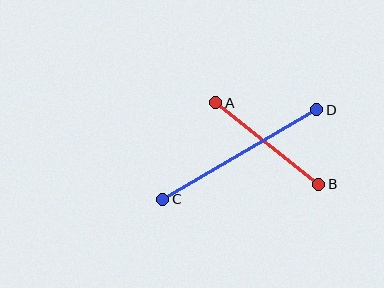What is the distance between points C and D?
The distance is approximately 178 pixels.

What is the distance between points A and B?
The distance is approximately 131 pixels.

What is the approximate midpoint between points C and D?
The midpoint is at approximately (240, 155) pixels.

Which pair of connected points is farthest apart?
Points C and D are farthest apart.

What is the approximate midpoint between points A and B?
The midpoint is at approximately (267, 143) pixels.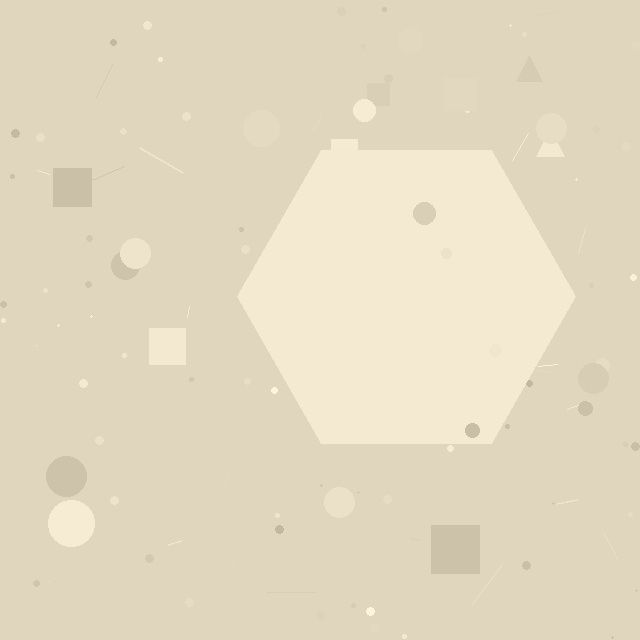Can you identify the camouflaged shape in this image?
The camouflaged shape is a hexagon.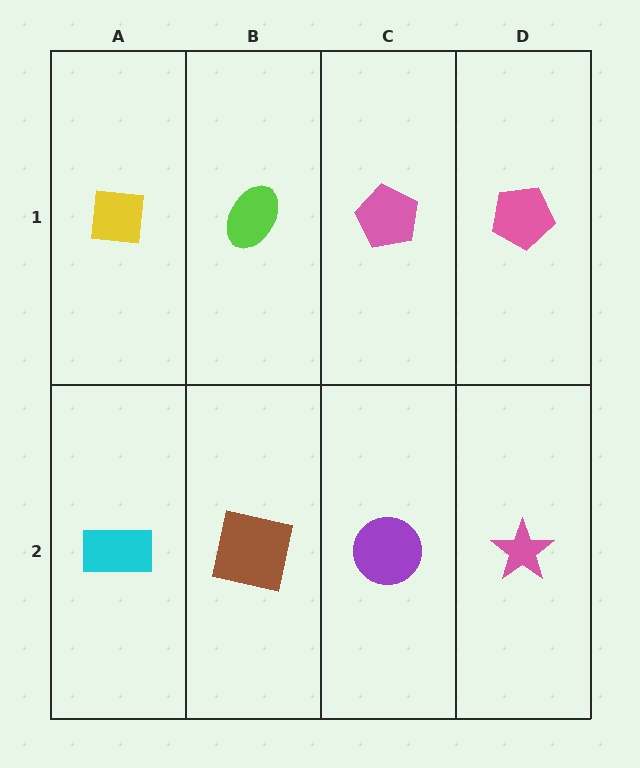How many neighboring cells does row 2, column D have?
2.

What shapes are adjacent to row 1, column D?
A pink star (row 2, column D), a pink pentagon (row 1, column C).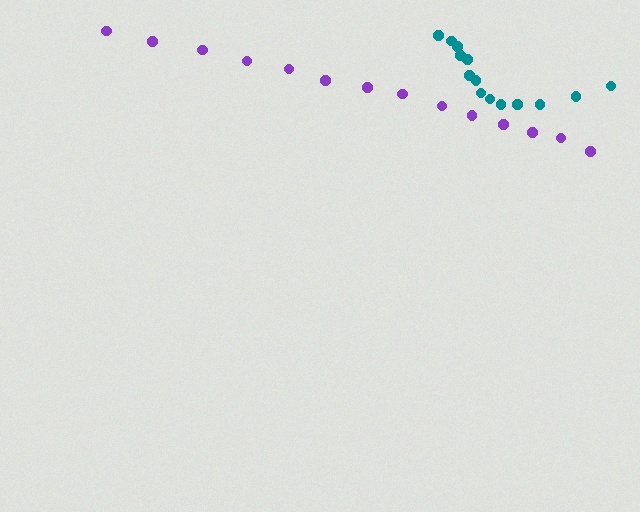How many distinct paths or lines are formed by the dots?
There are 2 distinct paths.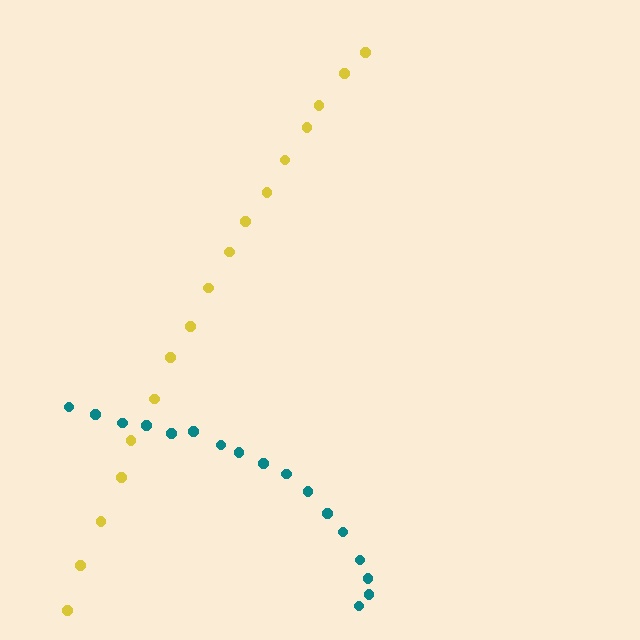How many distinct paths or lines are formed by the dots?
There are 2 distinct paths.